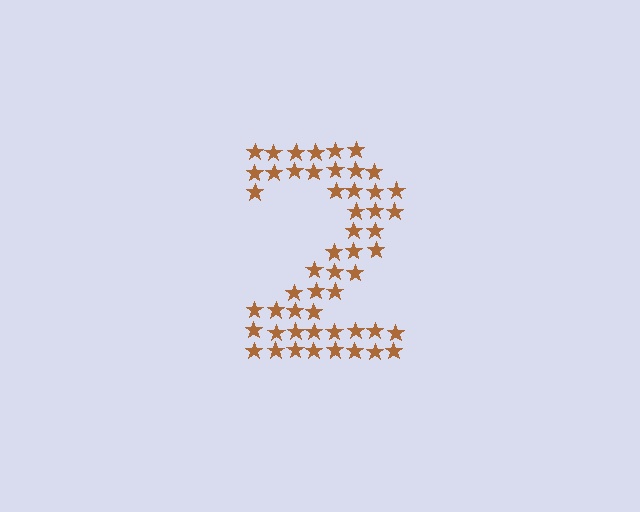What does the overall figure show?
The overall figure shows the digit 2.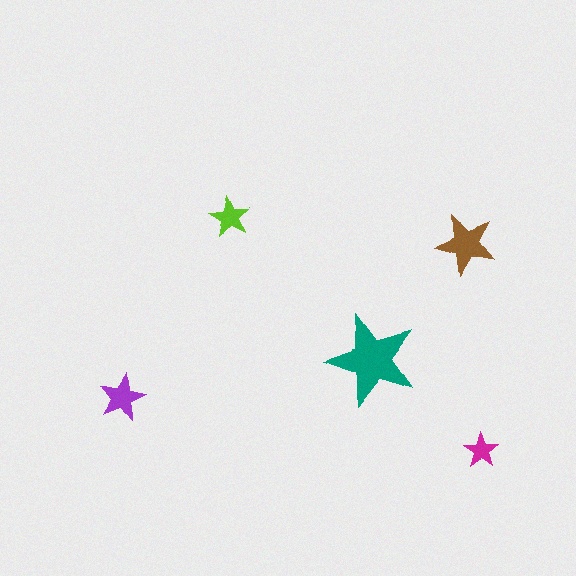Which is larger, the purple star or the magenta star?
The purple one.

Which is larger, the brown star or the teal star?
The teal one.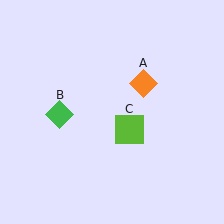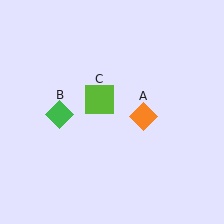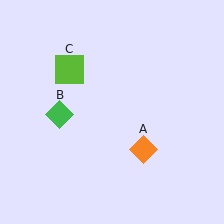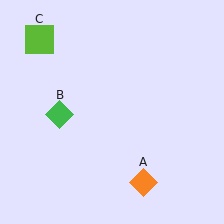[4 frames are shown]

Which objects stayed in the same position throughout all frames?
Green diamond (object B) remained stationary.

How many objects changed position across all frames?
2 objects changed position: orange diamond (object A), lime square (object C).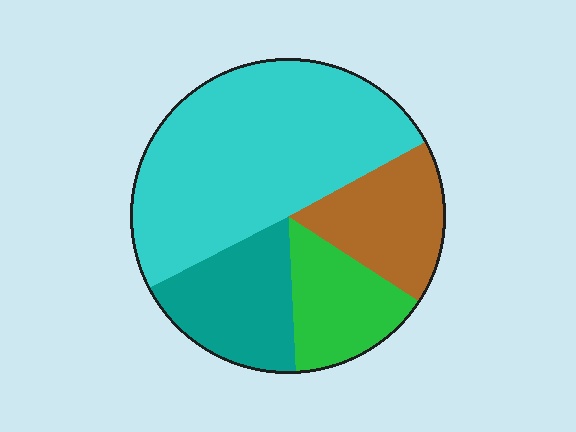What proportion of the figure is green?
Green covers about 15% of the figure.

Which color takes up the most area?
Cyan, at roughly 50%.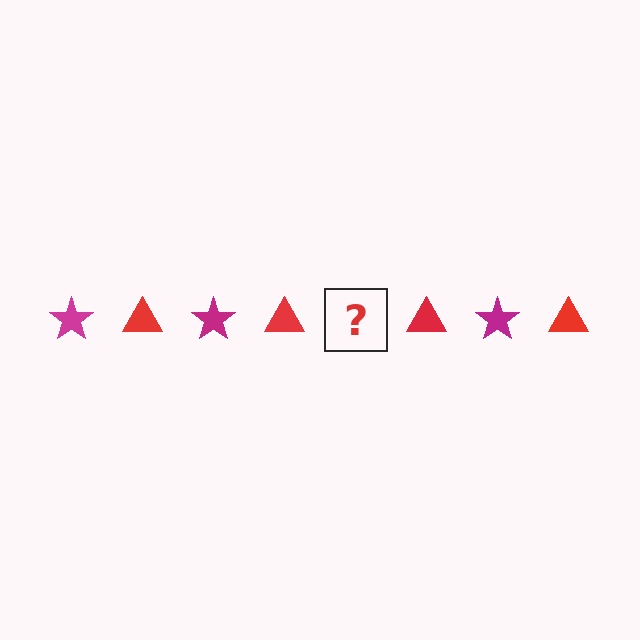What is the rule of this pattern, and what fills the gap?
The rule is that the pattern alternates between magenta star and red triangle. The gap should be filled with a magenta star.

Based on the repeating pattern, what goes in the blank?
The blank should be a magenta star.